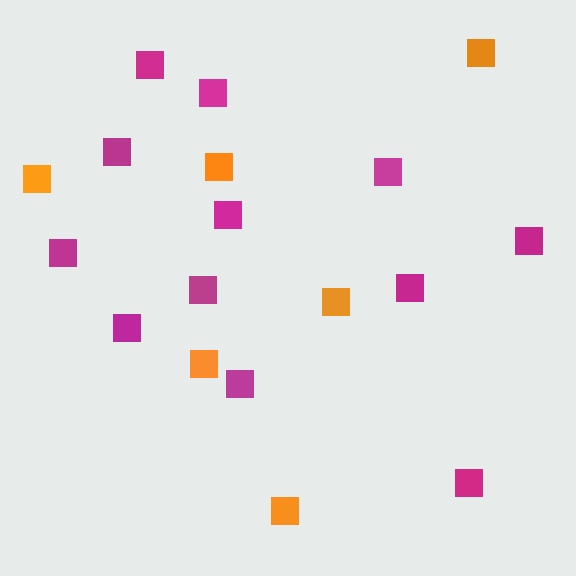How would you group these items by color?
There are 2 groups: one group of orange squares (6) and one group of magenta squares (12).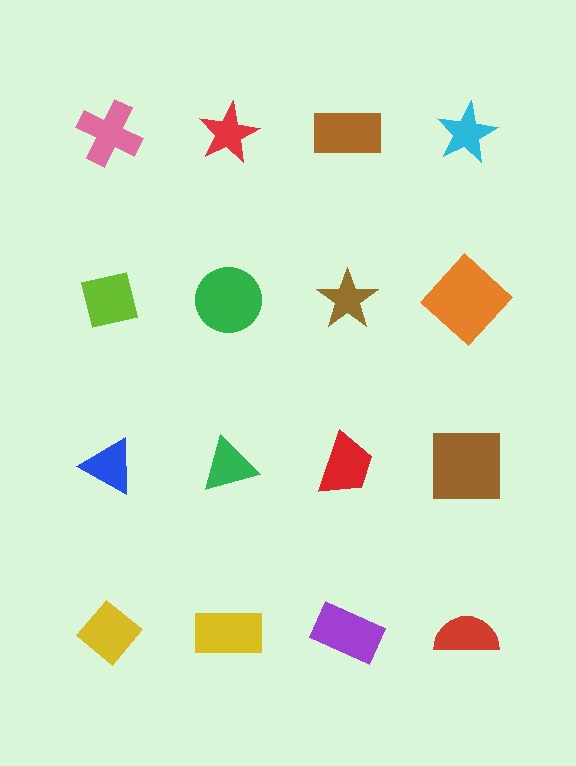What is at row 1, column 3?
A brown rectangle.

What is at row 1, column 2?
A red star.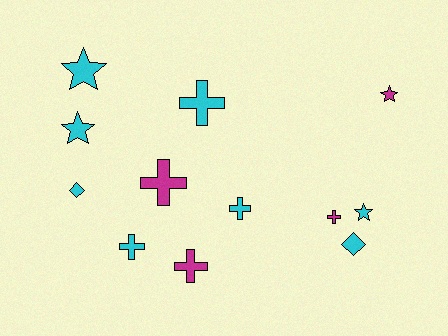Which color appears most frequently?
Cyan, with 8 objects.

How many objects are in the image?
There are 12 objects.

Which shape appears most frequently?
Cross, with 6 objects.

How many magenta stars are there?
There is 1 magenta star.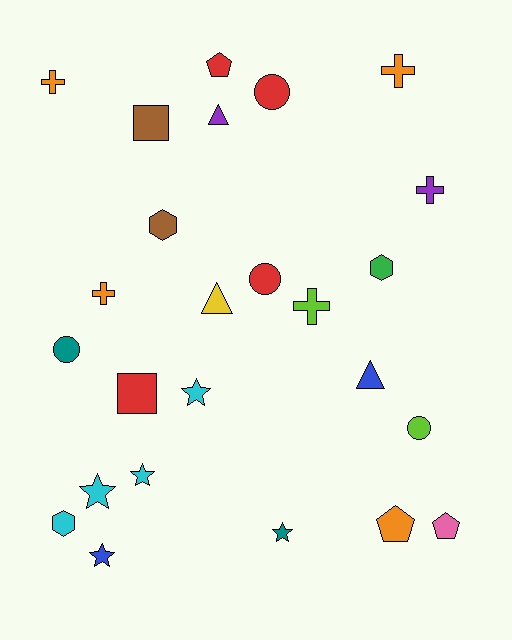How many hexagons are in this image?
There are 3 hexagons.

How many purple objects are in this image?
There are 2 purple objects.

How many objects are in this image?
There are 25 objects.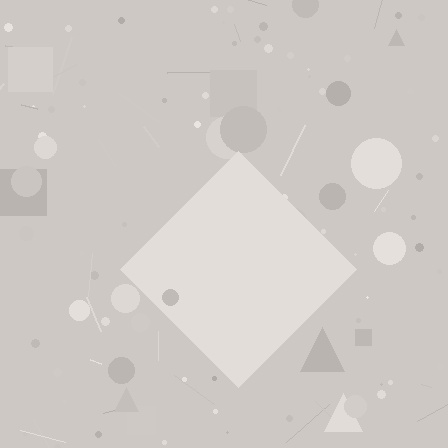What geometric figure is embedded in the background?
A diamond is embedded in the background.